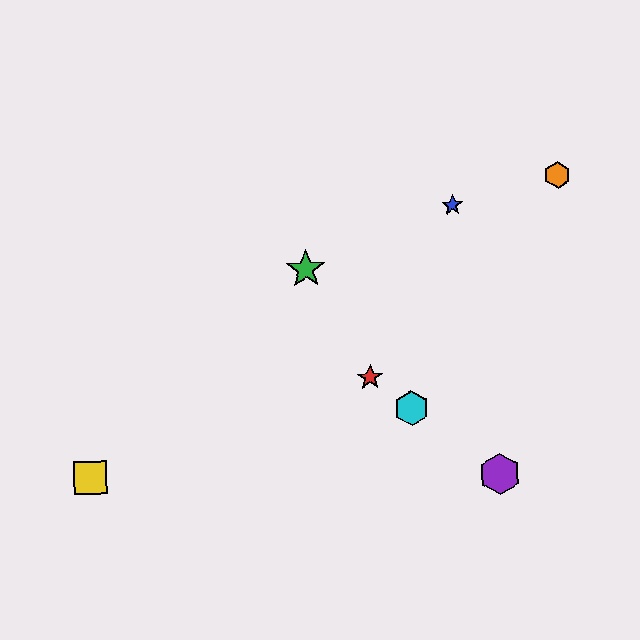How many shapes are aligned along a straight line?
3 shapes (the red star, the purple hexagon, the cyan hexagon) are aligned along a straight line.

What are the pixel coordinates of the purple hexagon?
The purple hexagon is at (500, 474).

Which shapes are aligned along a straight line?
The red star, the purple hexagon, the cyan hexagon are aligned along a straight line.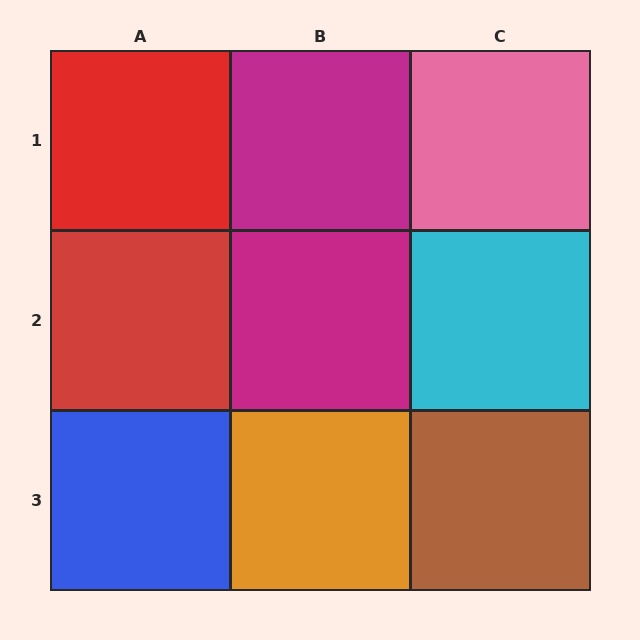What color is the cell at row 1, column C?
Pink.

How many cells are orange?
1 cell is orange.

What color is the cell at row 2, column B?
Magenta.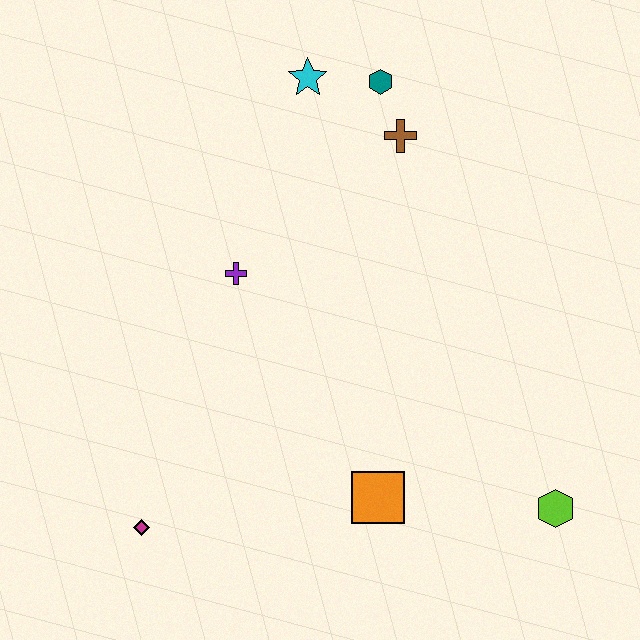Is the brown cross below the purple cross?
No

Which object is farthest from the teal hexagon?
The magenta diamond is farthest from the teal hexagon.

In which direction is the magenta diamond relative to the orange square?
The magenta diamond is to the left of the orange square.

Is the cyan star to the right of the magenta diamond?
Yes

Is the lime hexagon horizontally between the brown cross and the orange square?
No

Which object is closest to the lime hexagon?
The orange square is closest to the lime hexagon.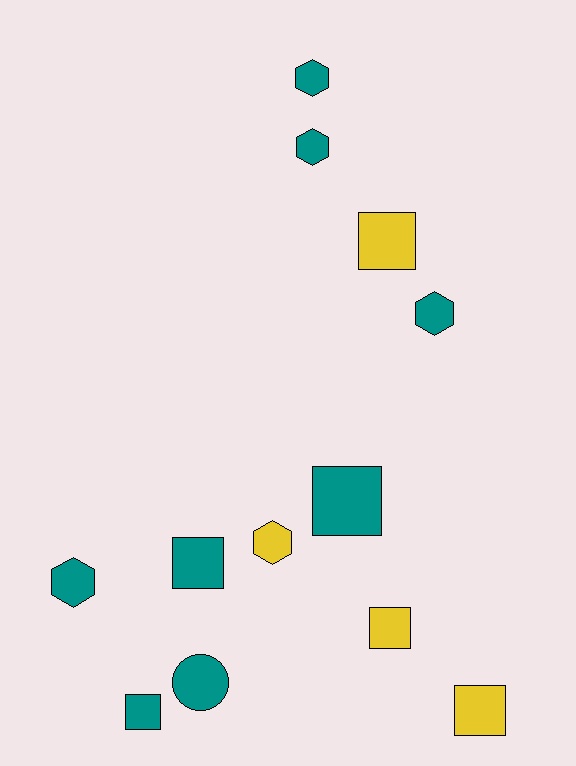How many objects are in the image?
There are 12 objects.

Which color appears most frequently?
Teal, with 8 objects.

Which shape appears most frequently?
Square, with 6 objects.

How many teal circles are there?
There is 1 teal circle.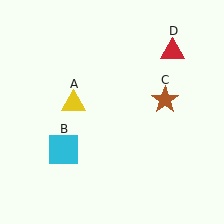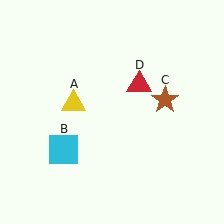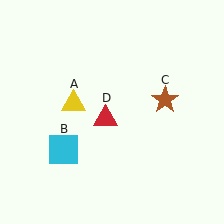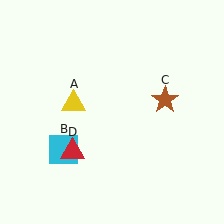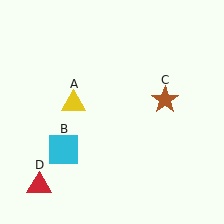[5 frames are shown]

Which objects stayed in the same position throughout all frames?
Yellow triangle (object A) and cyan square (object B) and brown star (object C) remained stationary.